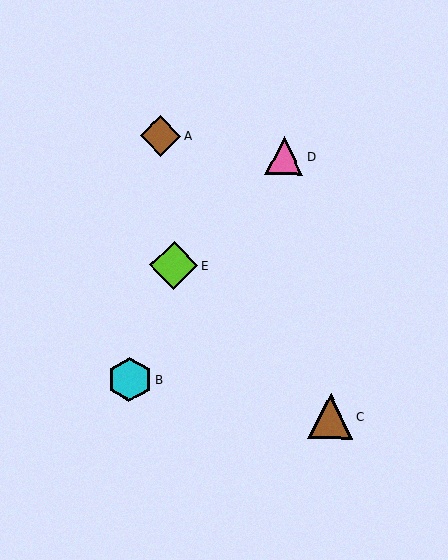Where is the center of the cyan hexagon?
The center of the cyan hexagon is at (130, 380).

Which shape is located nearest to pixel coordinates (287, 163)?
The pink triangle (labeled D) at (284, 156) is nearest to that location.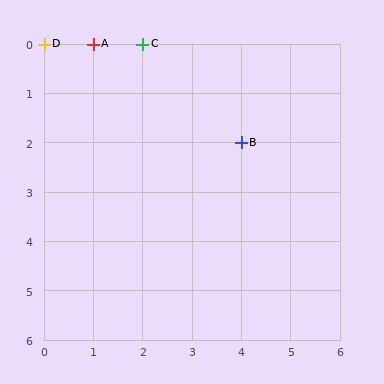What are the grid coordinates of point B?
Point B is at grid coordinates (4, 2).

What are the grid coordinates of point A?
Point A is at grid coordinates (1, 0).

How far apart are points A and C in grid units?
Points A and C are 1 column apart.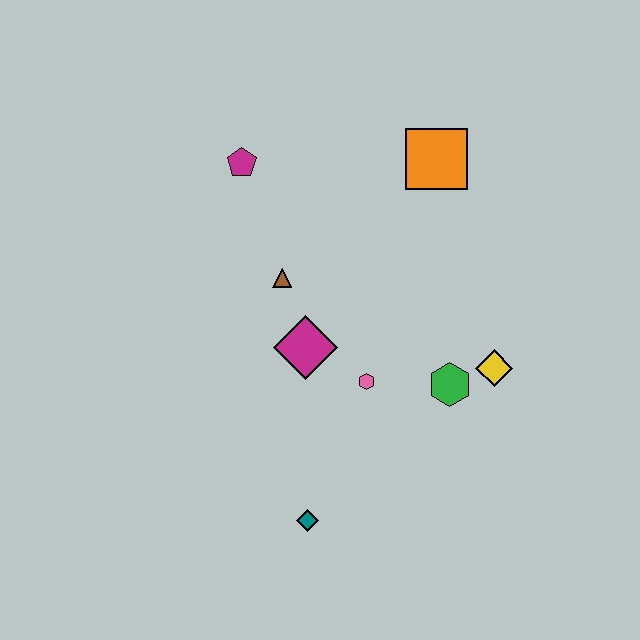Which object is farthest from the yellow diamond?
The magenta pentagon is farthest from the yellow diamond.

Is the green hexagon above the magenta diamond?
No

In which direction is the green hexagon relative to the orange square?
The green hexagon is below the orange square.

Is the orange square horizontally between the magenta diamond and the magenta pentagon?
No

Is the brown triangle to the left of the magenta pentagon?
No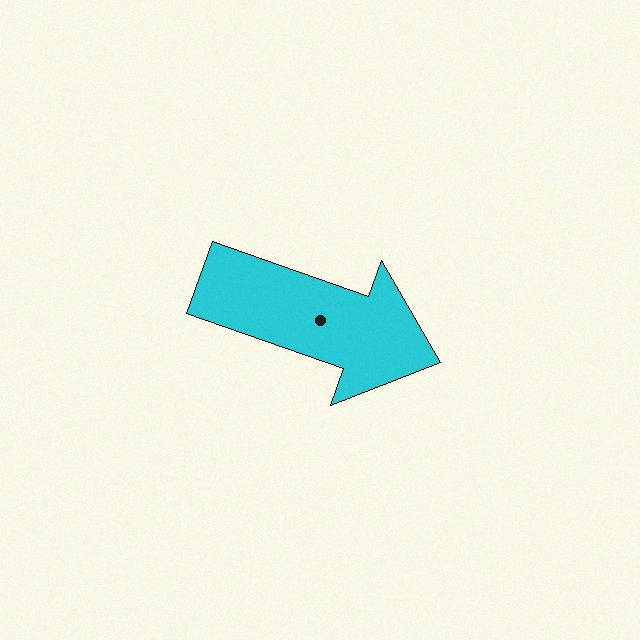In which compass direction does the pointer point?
East.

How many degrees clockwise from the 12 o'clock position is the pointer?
Approximately 109 degrees.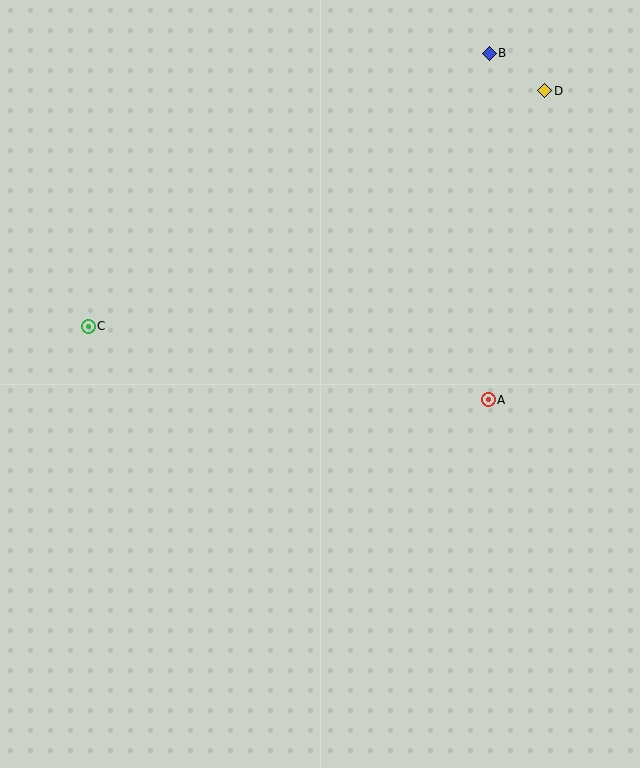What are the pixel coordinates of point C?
Point C is at (88, 326).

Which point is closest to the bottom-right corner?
Point A is closest to the bottom-right corner.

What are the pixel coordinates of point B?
Point B is at (489, 53).